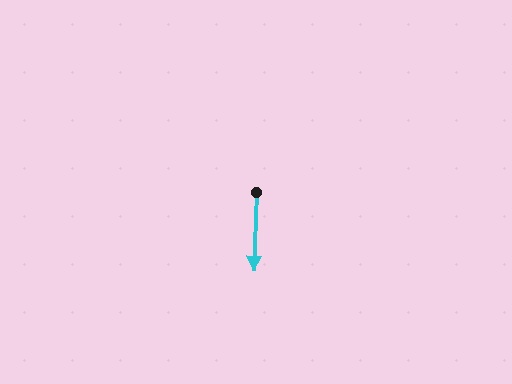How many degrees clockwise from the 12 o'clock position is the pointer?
Approximately 182 degrees.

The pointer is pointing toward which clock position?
Roughly 6 o'clock.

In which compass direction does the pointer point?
South.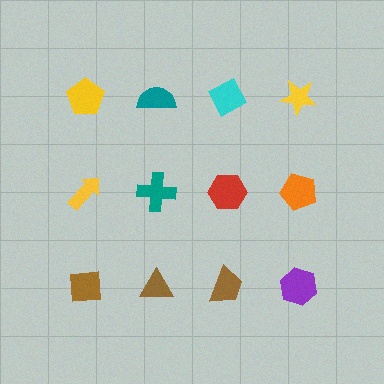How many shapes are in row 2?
4 shapes.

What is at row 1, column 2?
A teal semicircle.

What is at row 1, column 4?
A yellow star.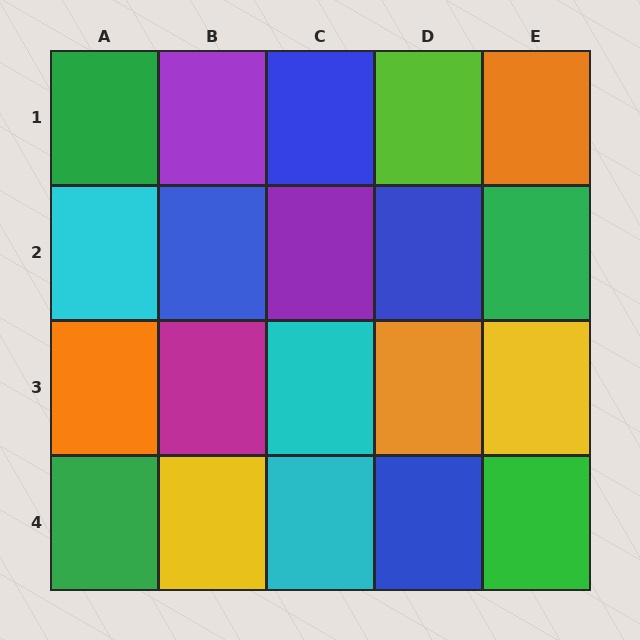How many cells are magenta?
1 cell is magenta.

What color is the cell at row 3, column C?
Cyan.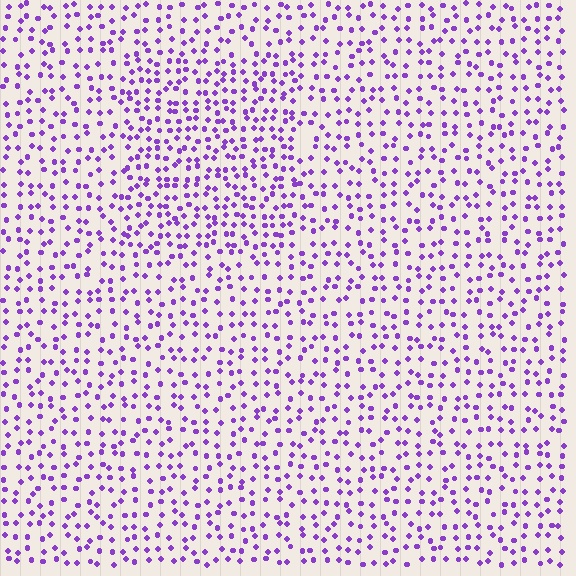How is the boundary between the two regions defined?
The boundary is defined by a change in element density (approximately 1.5x ratio). All elements are the same color, size, and shape.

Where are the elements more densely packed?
The elements are more densely packed inside the rectangle boundary.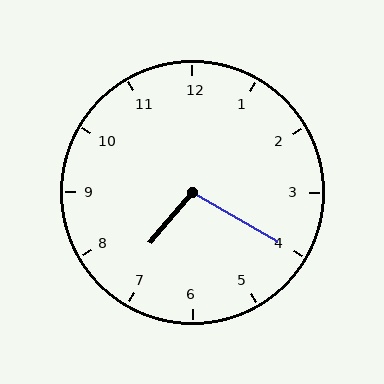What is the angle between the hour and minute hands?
Approximately 100 degrees.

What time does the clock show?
7:20.